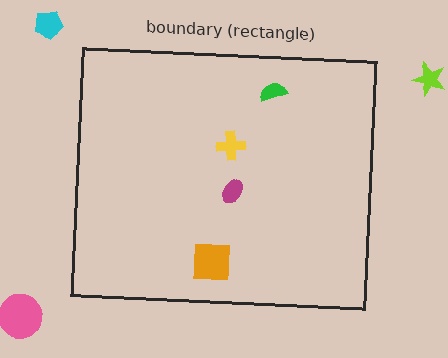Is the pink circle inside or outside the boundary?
Outside.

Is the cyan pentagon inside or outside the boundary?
Outside.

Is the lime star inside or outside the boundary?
Outside.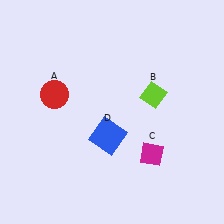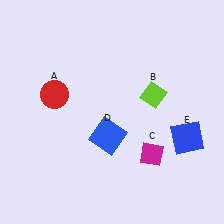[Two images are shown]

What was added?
A blue square (E) was added in Image 2.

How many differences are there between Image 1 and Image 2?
There is 1 difference between the two images.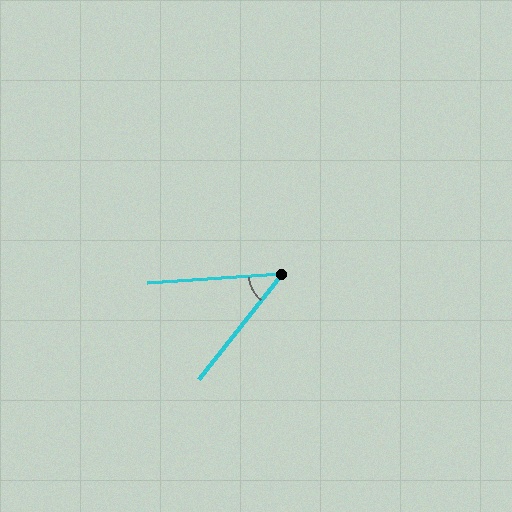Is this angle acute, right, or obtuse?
It is acute.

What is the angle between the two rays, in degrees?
Approximately 48 degrees.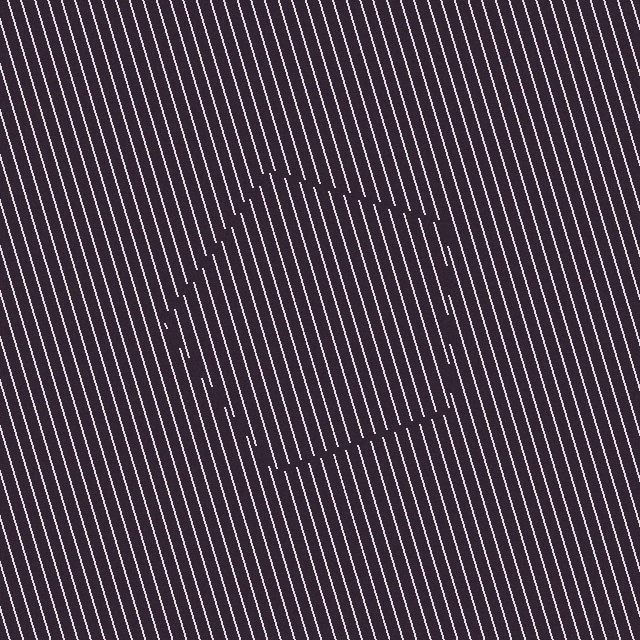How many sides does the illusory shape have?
5 sides — the line-ends trace a pentagon.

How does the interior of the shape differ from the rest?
The interior of the shape contains the same grating, shifted by half a period — the contour is defined by the phase discontinuity where line-ends from the inner and outer gratings abut.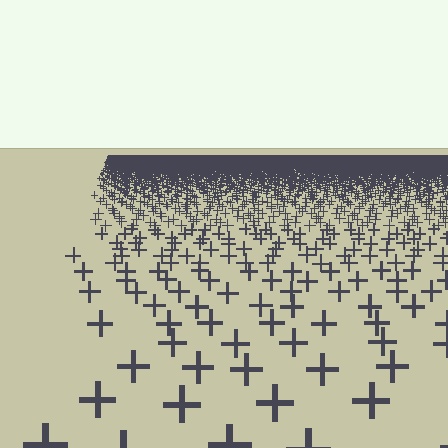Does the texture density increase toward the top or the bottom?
Density increases toward the top.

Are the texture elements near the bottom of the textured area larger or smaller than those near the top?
Larger. Near the bottom, elements are closer to the viewer and appear at a bigger on-screen size.